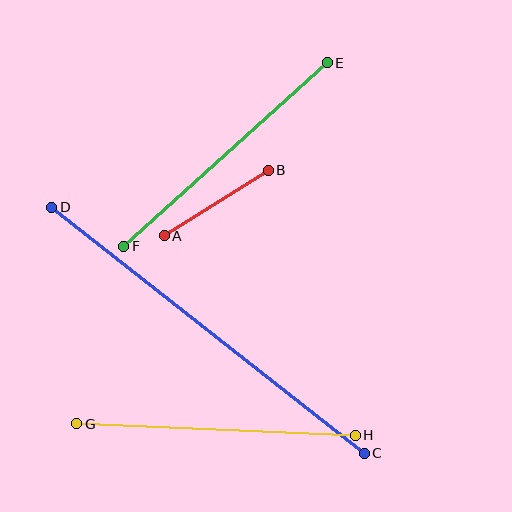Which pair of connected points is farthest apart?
Points C and D are farthest apart.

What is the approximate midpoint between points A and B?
The midpoint is at approximately (216, 203) pixels.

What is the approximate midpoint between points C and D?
The midpoint is at approximately (208, 330) pixels.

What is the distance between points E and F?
The distance is approximately 274 pixels.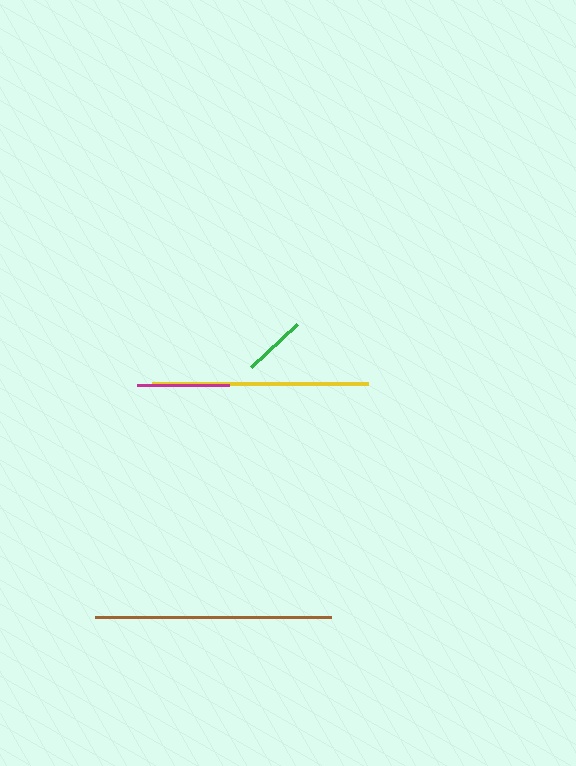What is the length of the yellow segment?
The yellow segment is approximately 217 pixels long.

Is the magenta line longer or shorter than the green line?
The magenta line is longer than the green line.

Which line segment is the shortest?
The green line is the shortest at approximately 64 pixels.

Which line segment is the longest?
The brown line is the longest at approximately 236 pixels.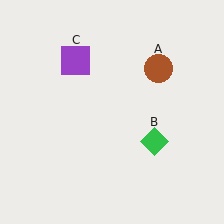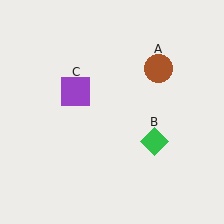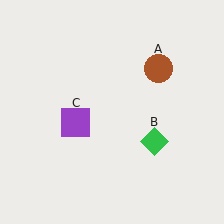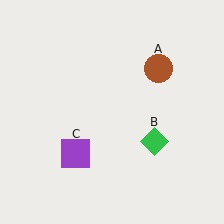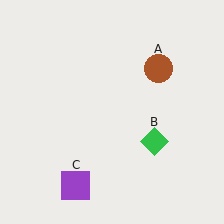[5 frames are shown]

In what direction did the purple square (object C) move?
The purple square (object C) moved down.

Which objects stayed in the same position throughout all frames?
Brown circle (object A) and green diamond (object B) remained stationary.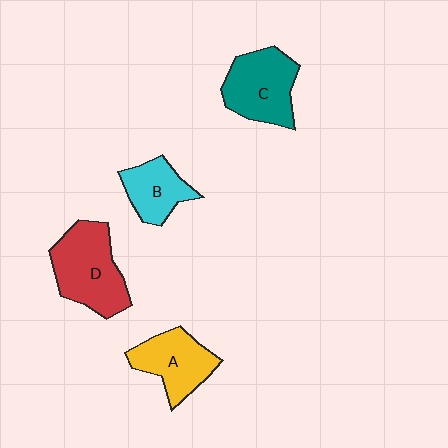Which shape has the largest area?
Shape D (red).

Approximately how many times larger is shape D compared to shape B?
Approximately 1.6 times.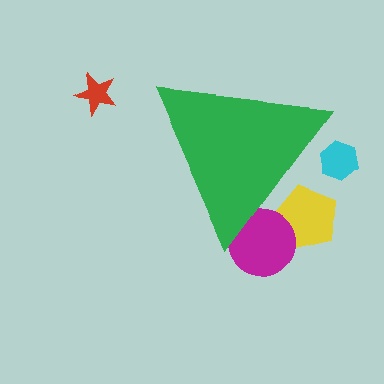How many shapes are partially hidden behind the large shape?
3 shapes are partially hidden.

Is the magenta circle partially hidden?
Yes, the magenta circle is partially hidden behind the green triangle.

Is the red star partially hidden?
No, the red star is fully visible.